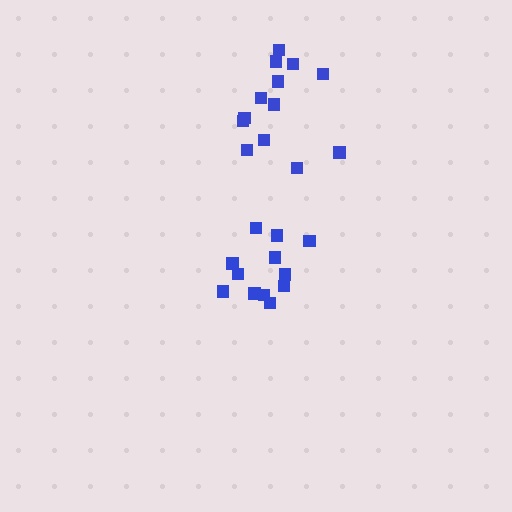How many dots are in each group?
Group 1: 12 dots, Group 2: 13 dots (25 total).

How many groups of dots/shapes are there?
There are 2 groups.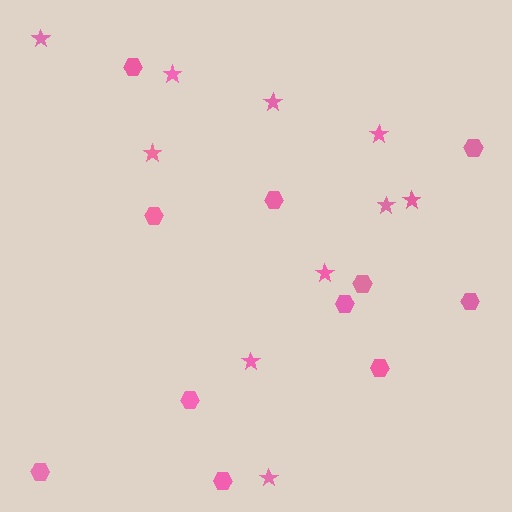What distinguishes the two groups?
There are 2 groups: one group of hexagons (11) and one group of stars (10).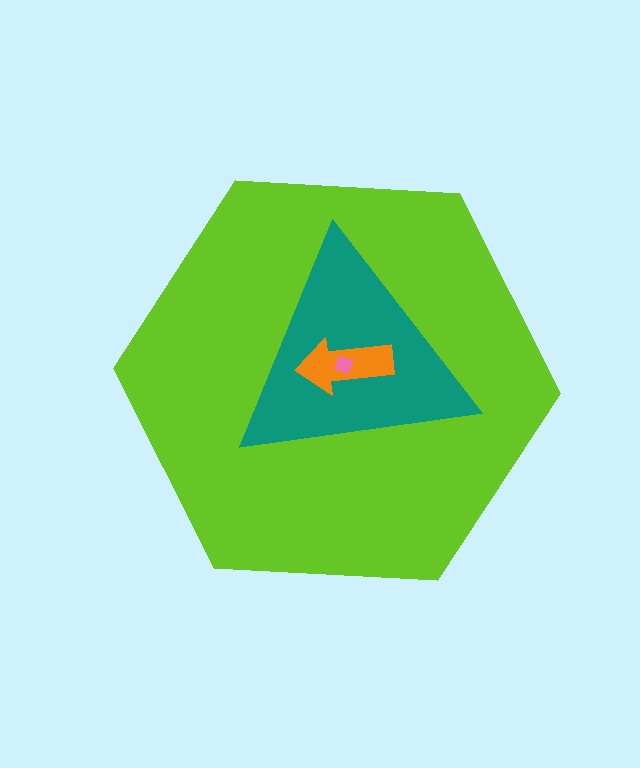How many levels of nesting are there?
4.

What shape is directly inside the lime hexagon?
The teal triangle.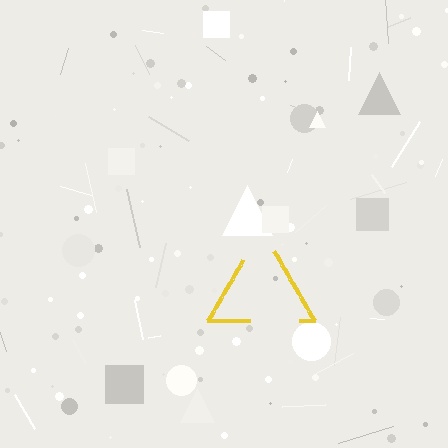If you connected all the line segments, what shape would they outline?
They would outline a triangle.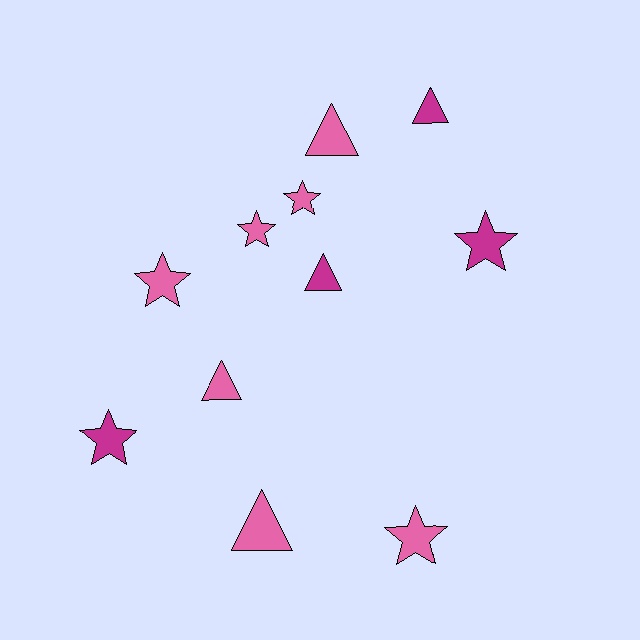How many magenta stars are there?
There are 2 magenta stars.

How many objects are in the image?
There are 11 objects.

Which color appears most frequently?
Pink, with 7 objects.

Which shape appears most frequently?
Star, with 6 objects.